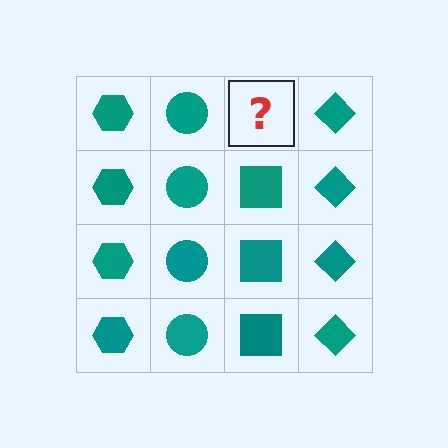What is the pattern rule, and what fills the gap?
The rule is that each column has a consistent shape. The gap should be filled with a teal square.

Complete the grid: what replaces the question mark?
The question mark should be replaced with a teal square.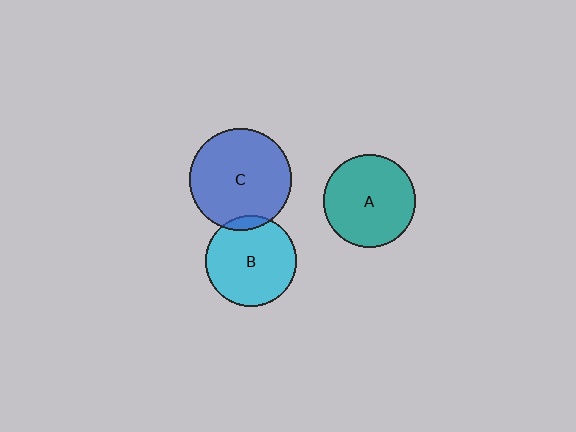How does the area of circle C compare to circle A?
Approximately 1.2 times.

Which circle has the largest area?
Circle C (blue).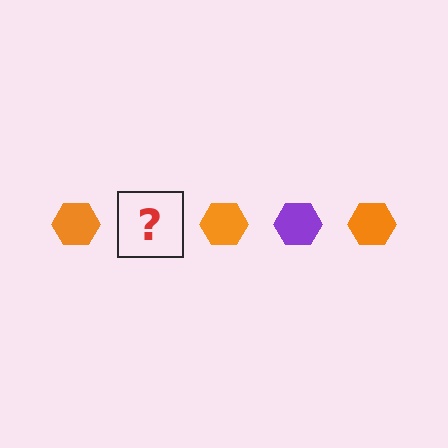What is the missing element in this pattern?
The missing element is a purple hexagon.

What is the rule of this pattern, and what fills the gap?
The rule is that the pattern cycles through orange, purple hexagons. The gap should be filled with a purple hexagon.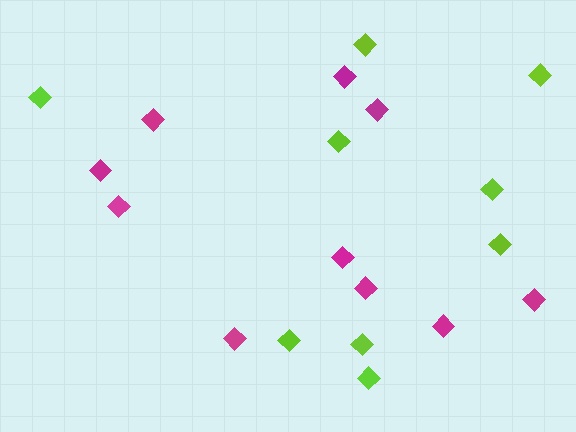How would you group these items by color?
There are 2 groups: one group of magenta diamonds (10) and one group of lime diamonds (9).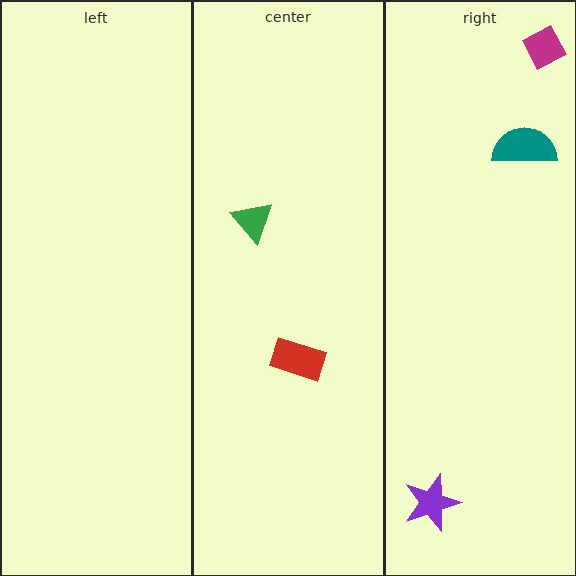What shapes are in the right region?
The purple star, the teal semicircle, the magenta diamond.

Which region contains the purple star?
The right region.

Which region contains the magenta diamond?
The right region.